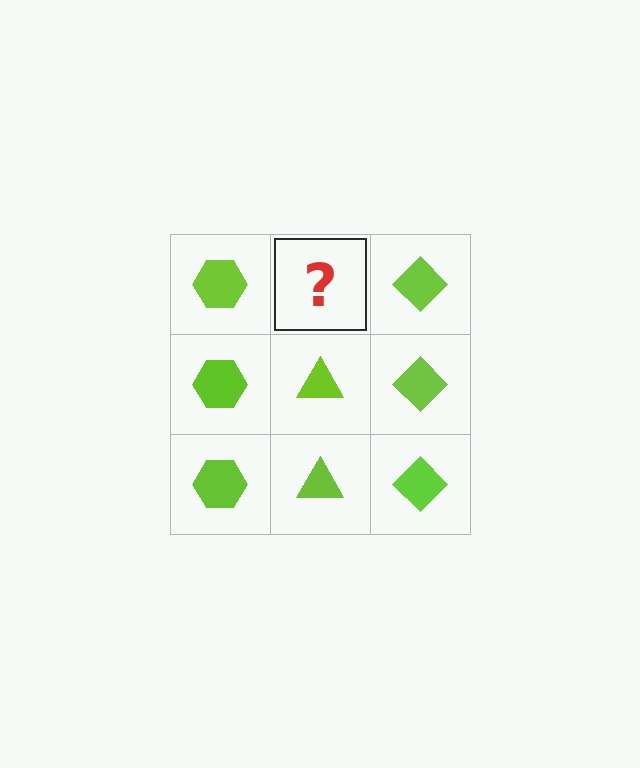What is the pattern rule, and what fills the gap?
The rule is that each column has a consistent shape. The gap should be filled with a lime triangle.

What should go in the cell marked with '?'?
The missing cell should contain a lime triangle.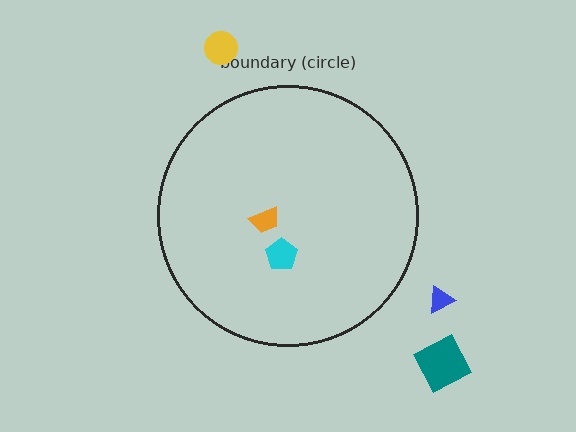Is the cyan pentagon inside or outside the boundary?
Inside.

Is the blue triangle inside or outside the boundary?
Outside.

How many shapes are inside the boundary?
2 inside, 3 outside.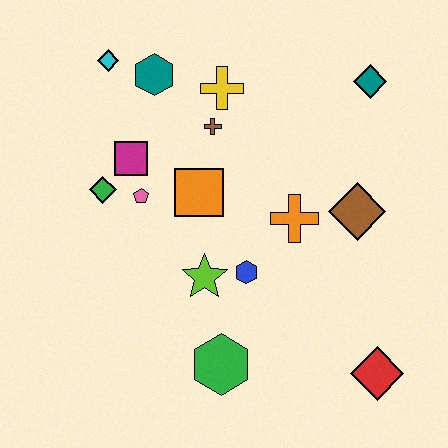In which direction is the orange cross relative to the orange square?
The orange cross is to the right of the orange square.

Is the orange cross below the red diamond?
No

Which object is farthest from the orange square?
The red diamond is farthest from the orange square.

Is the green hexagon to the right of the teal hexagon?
Yes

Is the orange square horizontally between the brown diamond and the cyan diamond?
Yes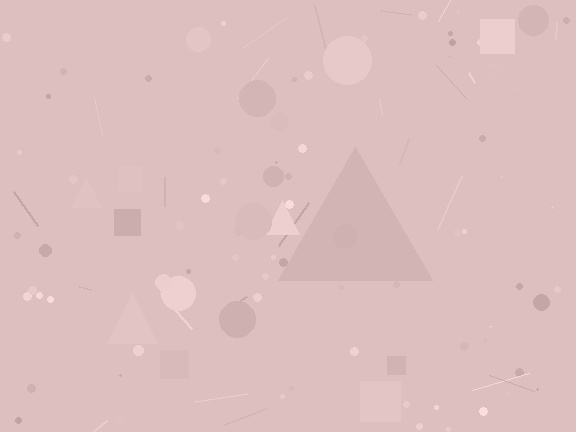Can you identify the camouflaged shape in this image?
The camouflaged shape is a triangle.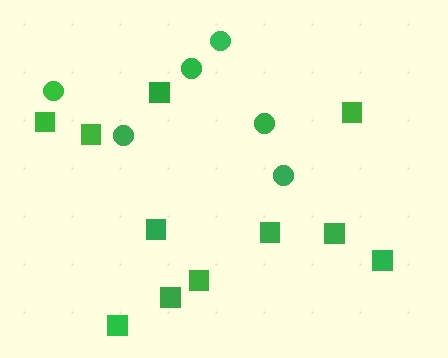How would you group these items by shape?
There are 2 groups: one group of circles (6) and one group of squares (11).